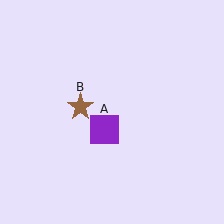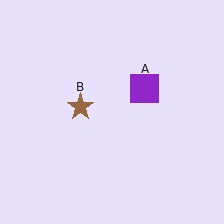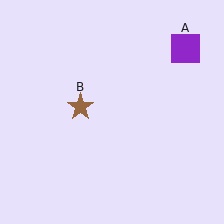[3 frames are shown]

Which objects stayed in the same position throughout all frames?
Brown star (object B) remained stationary.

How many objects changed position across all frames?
1 object changed position: purple square (object A).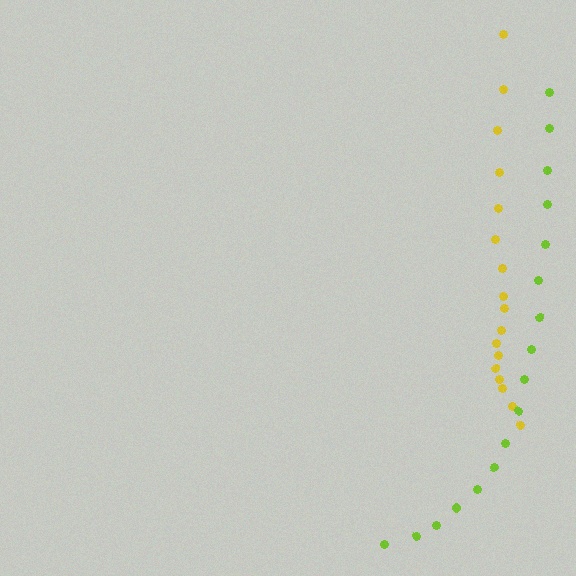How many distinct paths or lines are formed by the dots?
There are 2 distinct paths.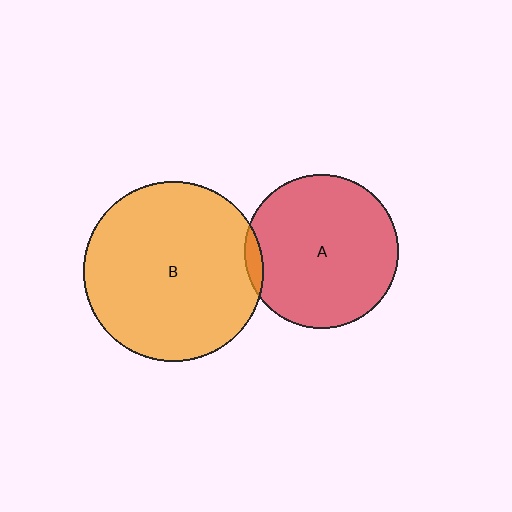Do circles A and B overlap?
Yes.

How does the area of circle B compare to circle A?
Approximately 1.4 times.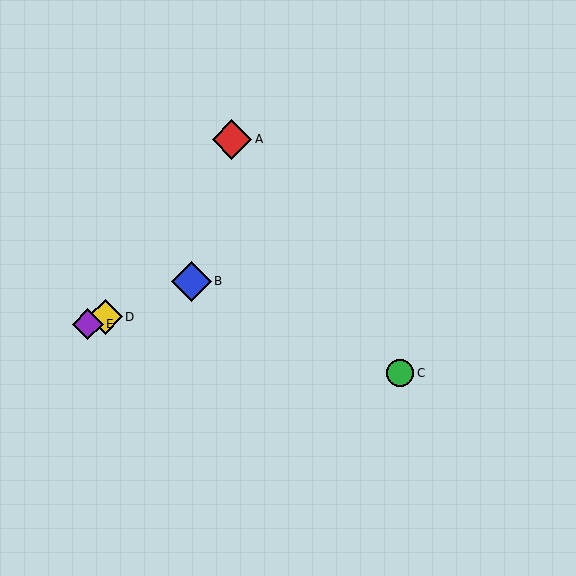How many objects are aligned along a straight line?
3 objects (B, D, E) are aligned along a straight line.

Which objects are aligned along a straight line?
Objects B, D, E are aligned along a straight line.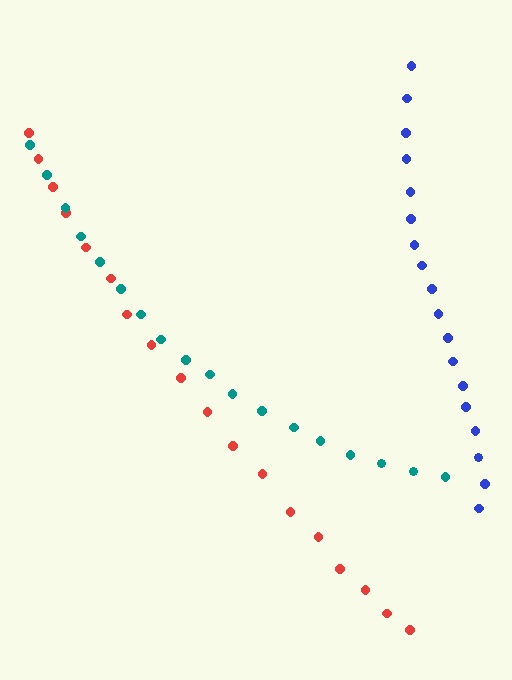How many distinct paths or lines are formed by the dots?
There are 3 distinct paths.